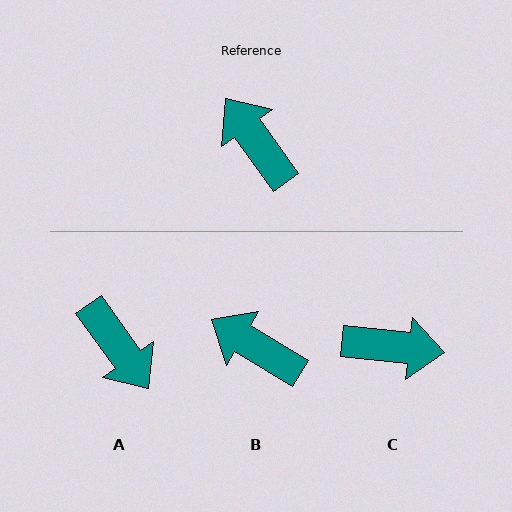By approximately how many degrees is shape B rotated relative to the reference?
Approximately 23 degrees counter-clockwise.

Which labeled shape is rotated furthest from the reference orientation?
A, about 180 degrees away.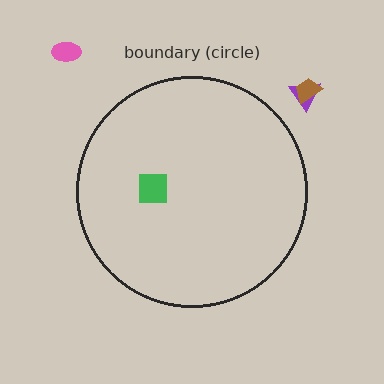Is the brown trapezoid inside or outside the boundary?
Outside.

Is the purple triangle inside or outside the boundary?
Outside.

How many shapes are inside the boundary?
1 inside, 3 outside.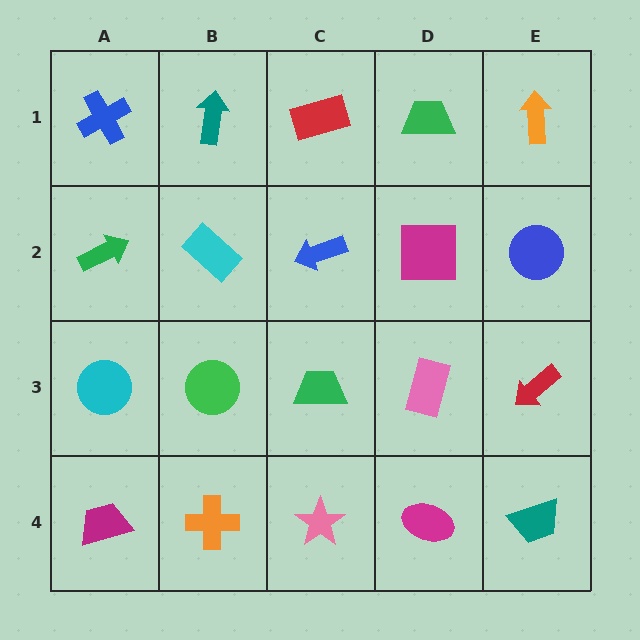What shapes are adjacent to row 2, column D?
A green trapezoid (row 1, column D), a pink rectangle (row 3, column D), a blue arrow (row 2, column C), a blue circle (row 2, column E).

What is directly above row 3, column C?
A blue arrow.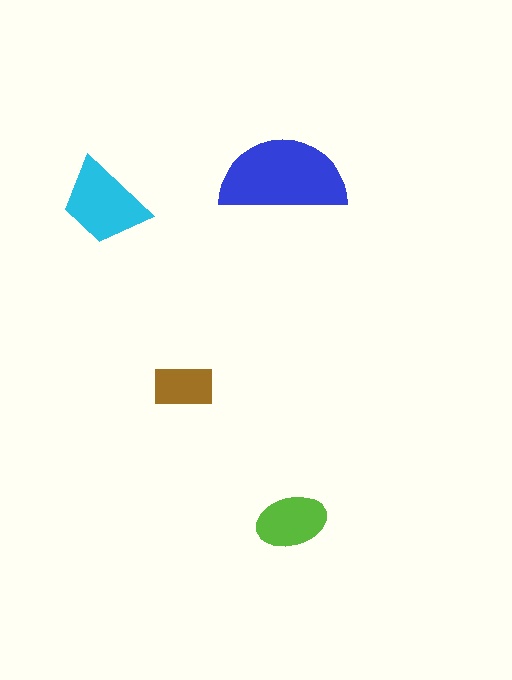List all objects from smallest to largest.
The brown rectangle, the lime ellipse, the cyan trapezoid, the blue semicircle.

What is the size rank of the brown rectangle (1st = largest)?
4th.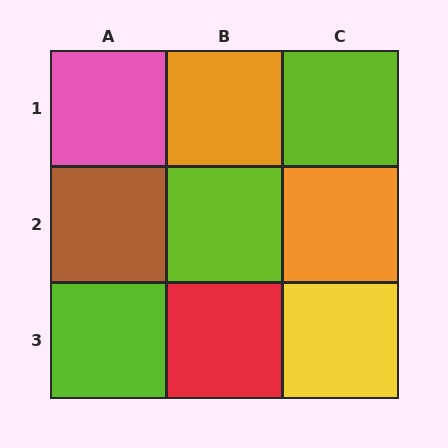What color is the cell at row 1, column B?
Orange.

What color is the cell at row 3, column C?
Yellow.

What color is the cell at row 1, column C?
Lime.